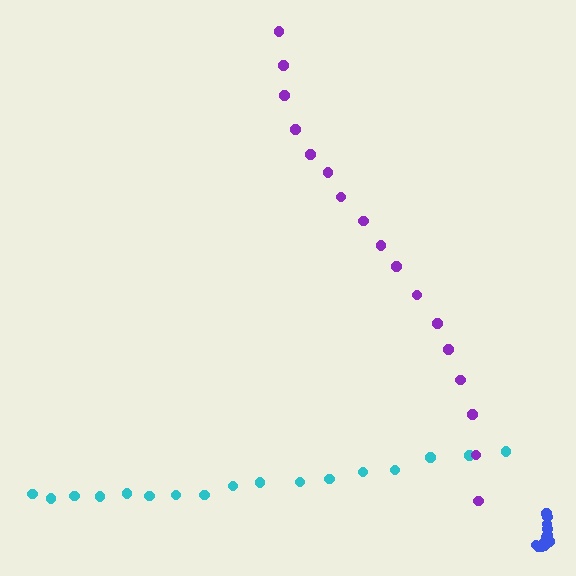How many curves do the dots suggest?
There are 3 distinct paths.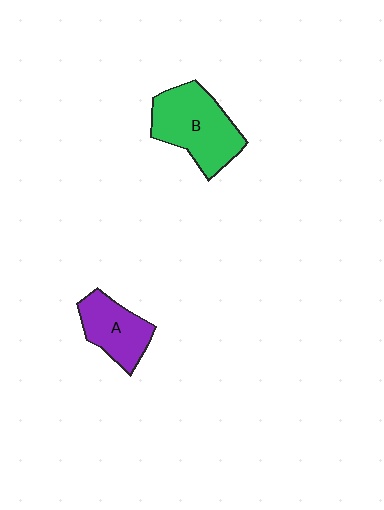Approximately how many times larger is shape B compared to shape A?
Approximately 1.5 times.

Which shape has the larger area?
Shape B (green).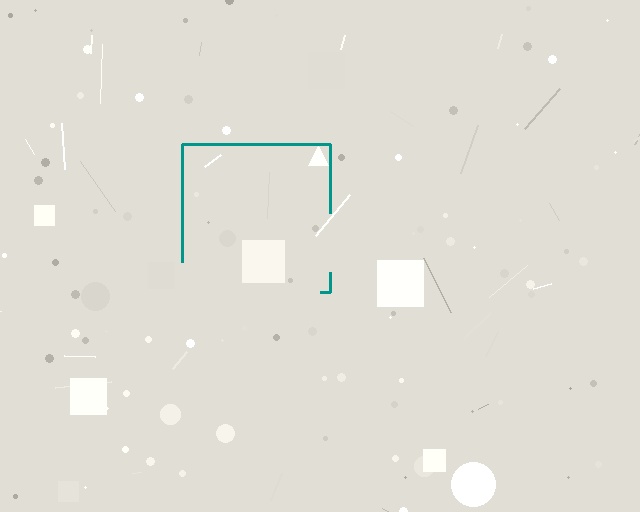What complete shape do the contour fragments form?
The contour fragments form a square.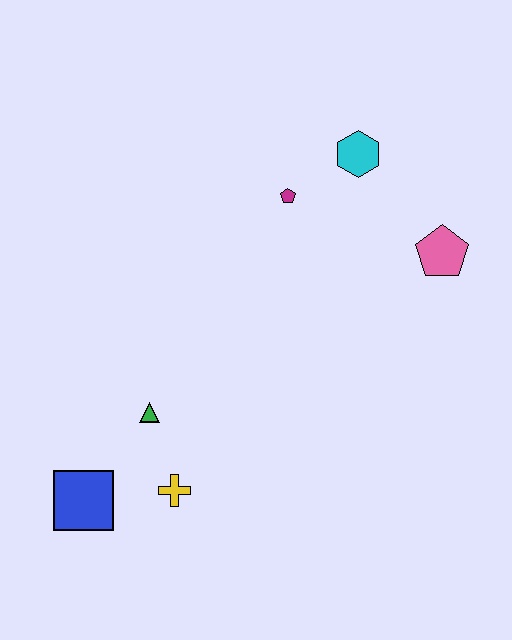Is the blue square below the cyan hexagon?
Yes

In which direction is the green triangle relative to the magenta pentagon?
The green triangle is below the magenta pentagon.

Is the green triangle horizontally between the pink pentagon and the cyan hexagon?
No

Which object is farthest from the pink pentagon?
The blue square is farthest from the pink pentagon.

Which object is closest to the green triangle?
The yellow cross is closest to the green triangle.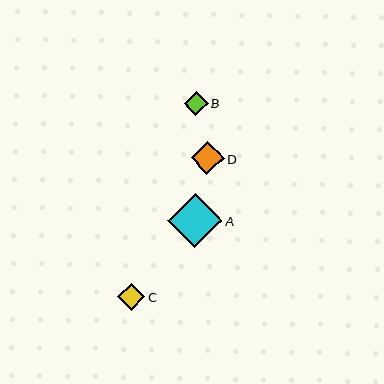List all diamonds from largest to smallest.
From largest to smallest: A, D, C, B.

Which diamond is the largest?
Diamond A is the largest with a size of approximately 54 pixels.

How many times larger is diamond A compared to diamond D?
Diamond A is approximately 1.7 times the size of diamond D.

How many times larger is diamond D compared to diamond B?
Diamond D is approximately 1.4 times the size of diamond B.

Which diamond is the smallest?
Diamond B is the smallest with a size of approximately 24 pixels.